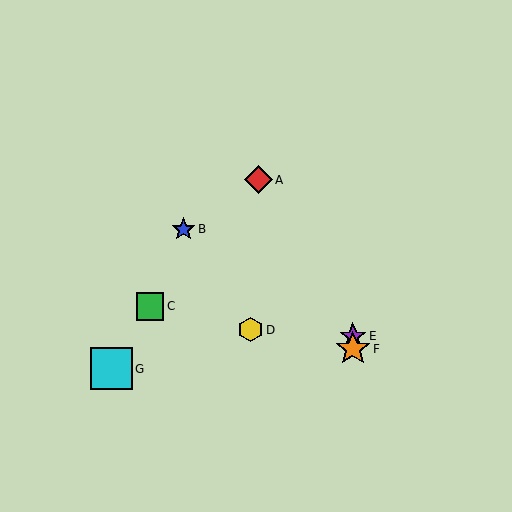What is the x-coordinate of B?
Object B is at x≈183.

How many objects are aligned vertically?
2 objects (E, F) are aligned vertically.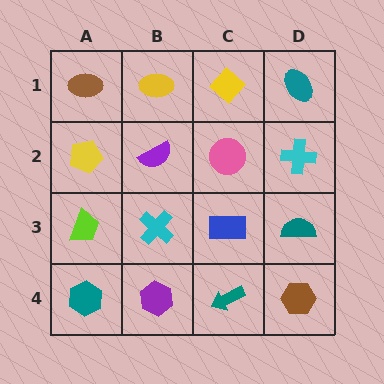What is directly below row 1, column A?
A yellow pentagon.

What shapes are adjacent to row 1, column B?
A purple semicircle (row 2, column B), a brown ellipse (row 1, column A), a yellow diamond (row 1, column C).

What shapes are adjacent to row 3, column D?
A cyan cross (row 2, column D), a brown hexagon (row 4, column D), a blue rectangle (row 3, column C).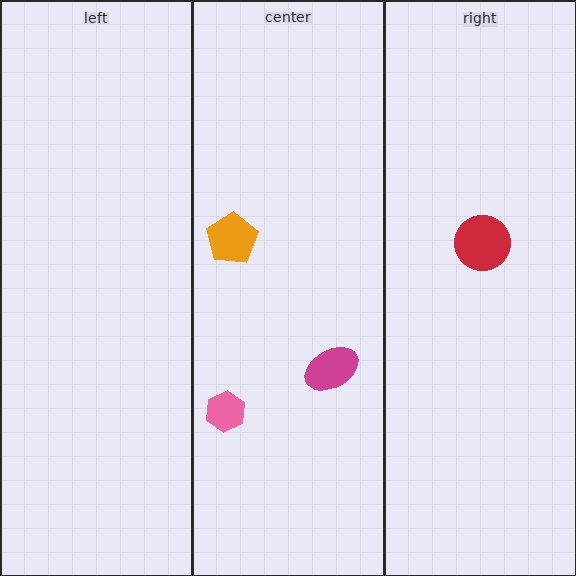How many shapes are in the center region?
3.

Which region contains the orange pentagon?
The center region.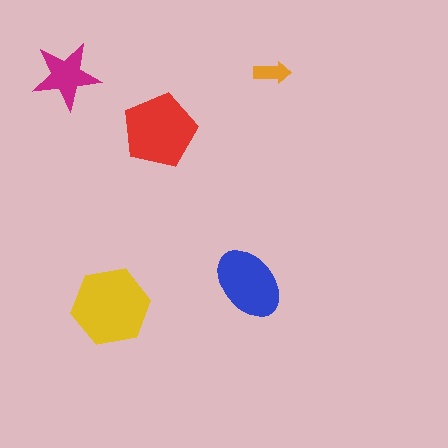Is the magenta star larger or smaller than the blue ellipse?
Smaller.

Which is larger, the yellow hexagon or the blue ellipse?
The yellow hexagon.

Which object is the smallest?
The orange arrow.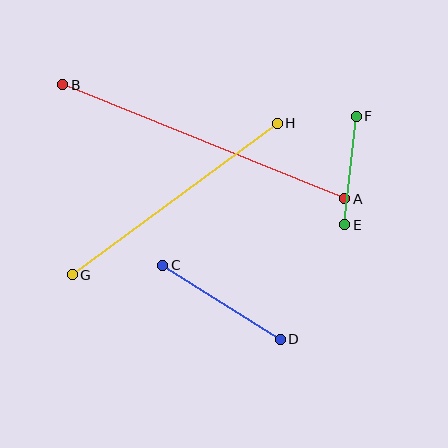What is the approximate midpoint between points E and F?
The midpoint is at approximately (351, 171) pixels.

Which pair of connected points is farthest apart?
Points A and B are farthest apart.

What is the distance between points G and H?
The distance is approximately 255 pixels.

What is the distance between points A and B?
The distance is approximately 304 pixels.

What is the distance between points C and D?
The distance is approximately 139 pixels.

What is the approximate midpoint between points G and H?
The midpoint is at approximately (175, 199) pixels.